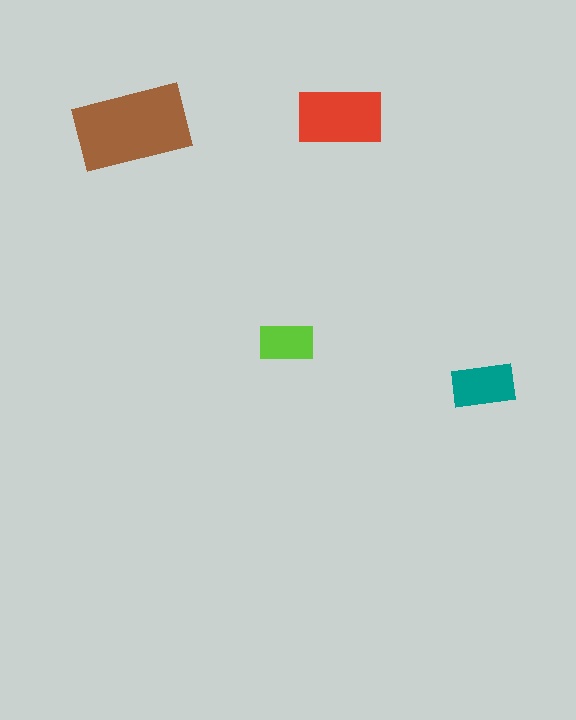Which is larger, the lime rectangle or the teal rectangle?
The teal one.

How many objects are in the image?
There are 4 objects in the image.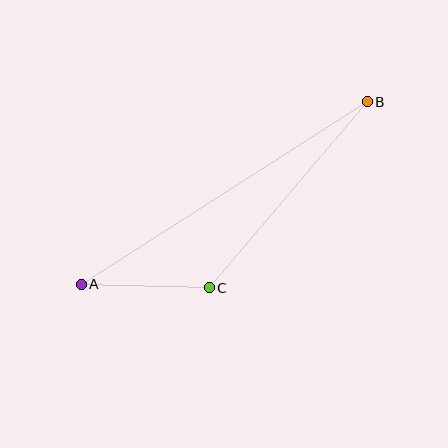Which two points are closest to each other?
Points A and C are closest to each other.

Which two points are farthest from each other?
Points A and B are farthest from each other.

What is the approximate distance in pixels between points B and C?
The distance between B and C is approximately 244 pixels.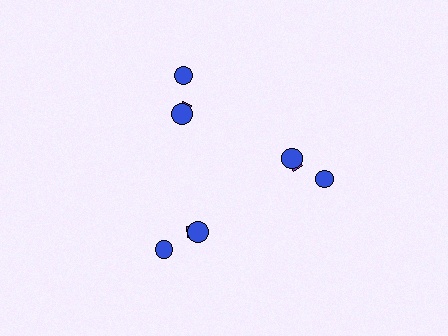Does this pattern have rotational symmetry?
Yes, this pattern has 3-fold rotational symmetry. It looks the same after rotating 120 degrees around the center.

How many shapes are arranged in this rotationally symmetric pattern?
There are 9 shapes, arranged in 3 groups of 3.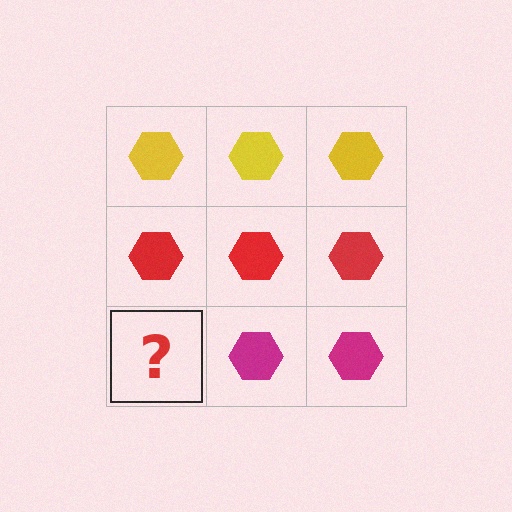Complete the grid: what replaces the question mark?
The question mark should be replaced with a magenta hexagon.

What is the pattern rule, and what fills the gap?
The rule is that each row has a consistent color. The gap should be filled with a magenta hexagon.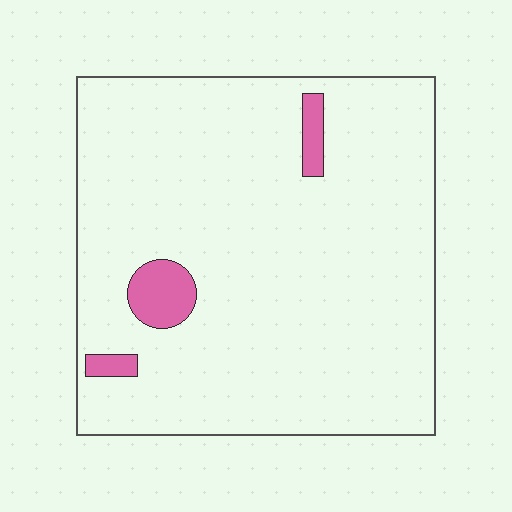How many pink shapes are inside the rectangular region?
3.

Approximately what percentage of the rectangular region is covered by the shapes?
Approximately 5%.